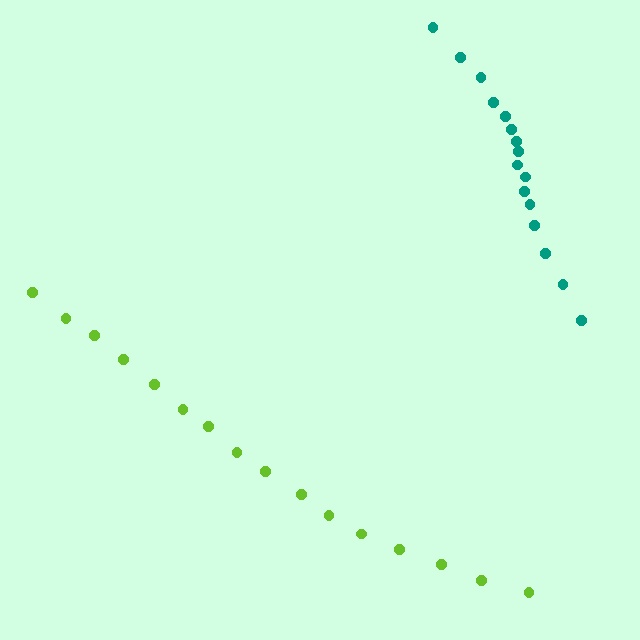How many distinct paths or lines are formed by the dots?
There are 2 distinct paths.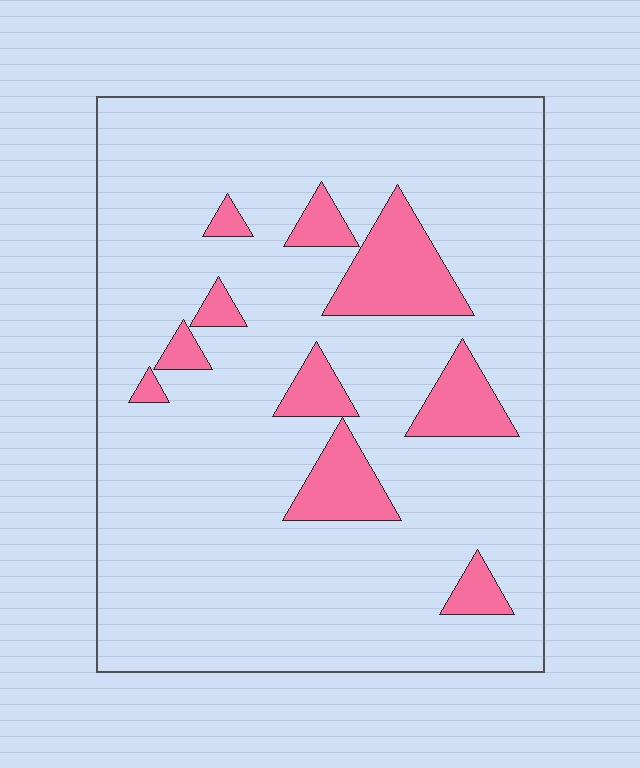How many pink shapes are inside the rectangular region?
10.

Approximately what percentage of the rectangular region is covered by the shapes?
Approximately 15%.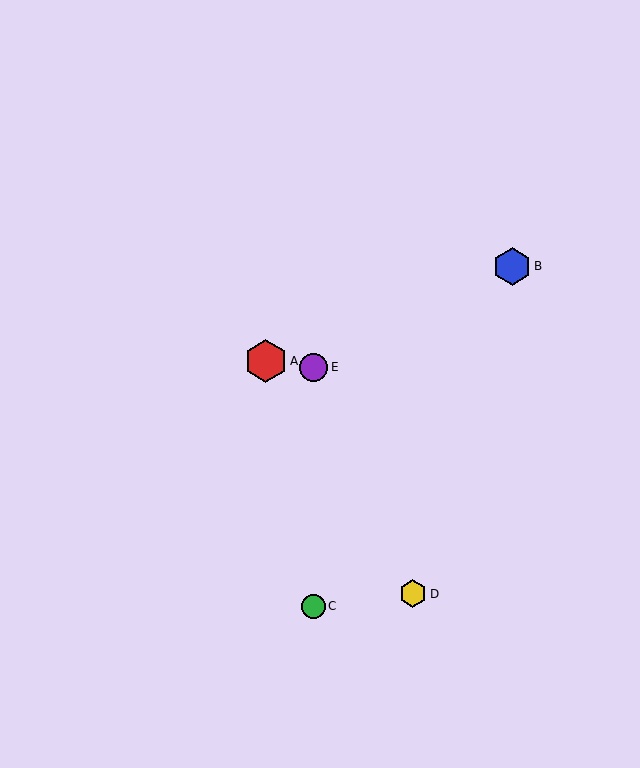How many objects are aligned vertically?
2 objects (C, E) are aligned vertically.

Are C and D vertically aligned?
No, C is at x≈313 and D is at x≈413.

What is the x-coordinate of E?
Object E is at x≈313.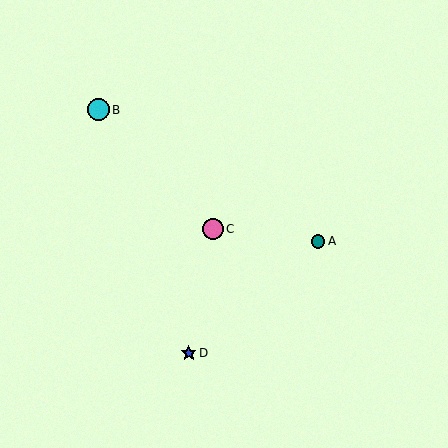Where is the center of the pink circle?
The center of the pink circle is at (213, 229).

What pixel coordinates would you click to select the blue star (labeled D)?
Click at (189, 353) to select the blue star D.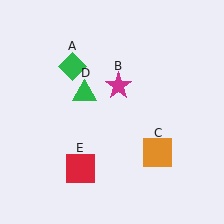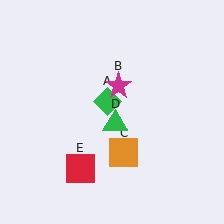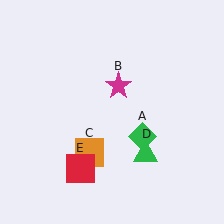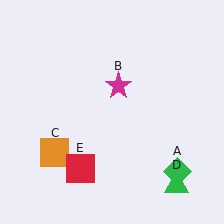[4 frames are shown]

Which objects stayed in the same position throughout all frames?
Magenta star (object B) and red square (object E) remained stationary.